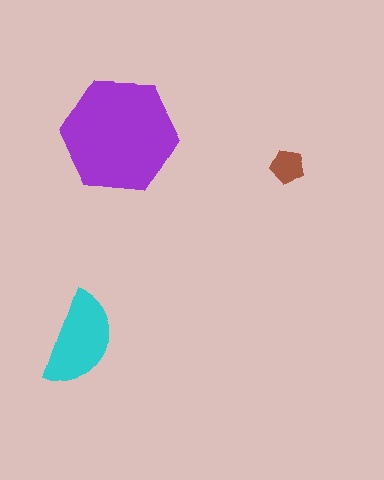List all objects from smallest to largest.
The brown pentagon, the cyan semicircle, the purple hexagon.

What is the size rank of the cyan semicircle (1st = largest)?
2nd.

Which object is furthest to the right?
The brown pentagon is rightmost.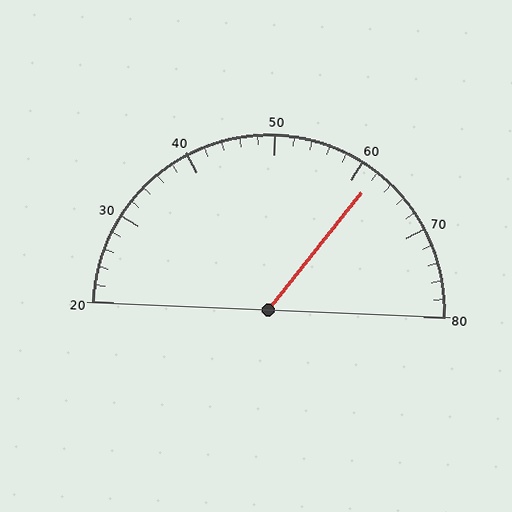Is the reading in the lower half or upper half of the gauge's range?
The reading is in the upper half of the range (20 to 80).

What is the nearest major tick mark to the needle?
The nearest major tick mark is 60.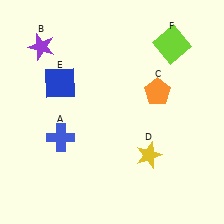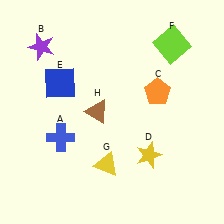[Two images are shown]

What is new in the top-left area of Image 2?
A brown triangle (H) was added in the top-left area of Image 2.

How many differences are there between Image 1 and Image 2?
There are 2 differences between the two images.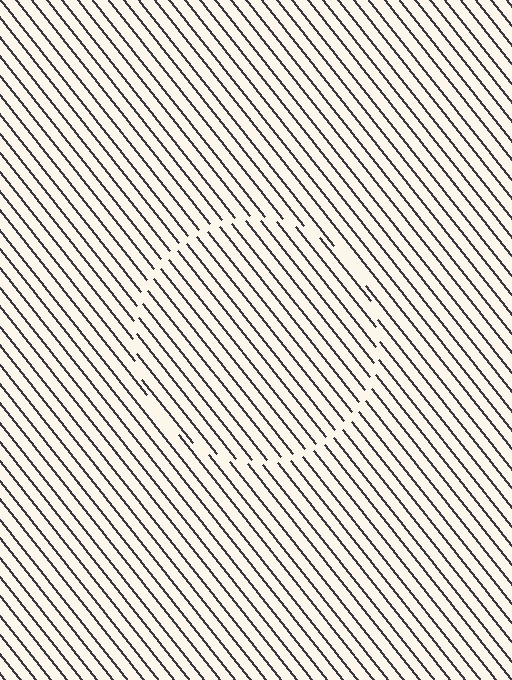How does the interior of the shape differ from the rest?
The interior of the shape contains the same grating, shifted by half a period — the contour is defined by the phase discontinuity where line-ends from the inner and outer gratings abut.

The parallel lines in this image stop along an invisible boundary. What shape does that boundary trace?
An illusory circle. The interior of the shape contains the same grating, shifted by half a period — the contour is defined by the phase discontinuity where line-ends from the inner and outer gratings abut.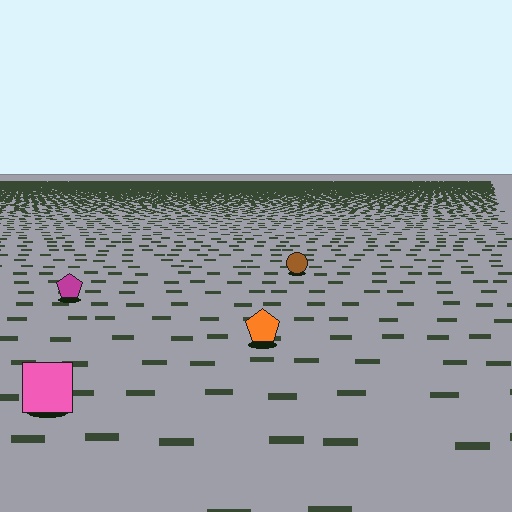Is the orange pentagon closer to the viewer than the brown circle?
Yes. The orange pentagon is closer — you can tell from the texture gradient: the ground texture is coarser near it.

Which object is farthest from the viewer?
The brown circle is farthest from the viewer. It appears smaller and the ground texture around it is denser.